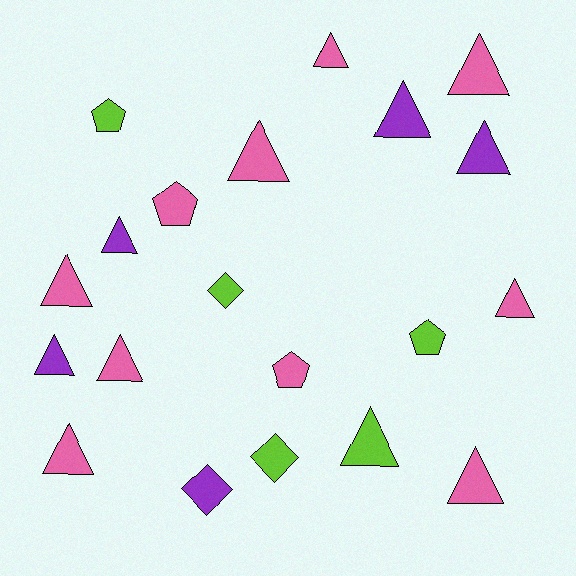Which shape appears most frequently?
Triangle, with 13 objects.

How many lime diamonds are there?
There are 2 lime diamonds.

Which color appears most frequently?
Pink, with 10 objects.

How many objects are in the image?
There are 20 objects.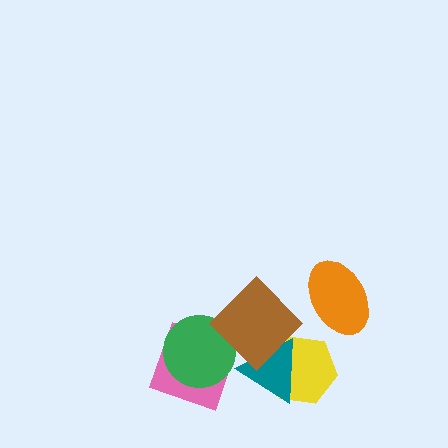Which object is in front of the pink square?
The green circle is in front of the pink square.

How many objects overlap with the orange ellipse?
0 objects overlap with the orange ellipse.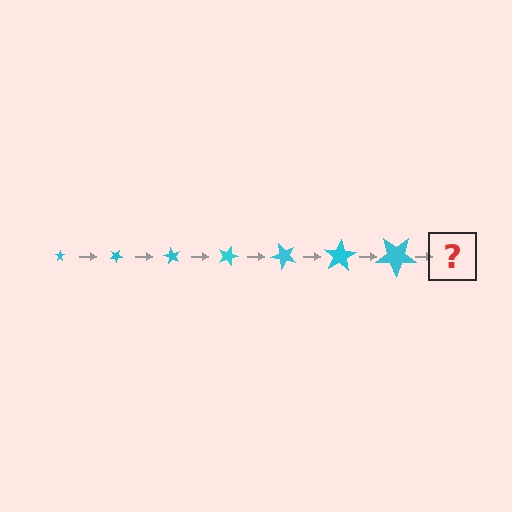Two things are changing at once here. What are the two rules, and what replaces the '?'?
The two rules are that the star grows larger each step and it rotates 30 degrees each step. The '?' should be a star, larger than the previous one and rotated 210 degrees from the start.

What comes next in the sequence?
The next element should be a star, larger than the previous one and rotated 210 degrees from the start.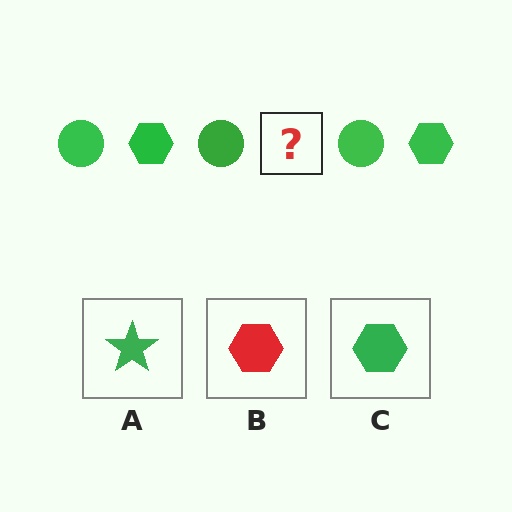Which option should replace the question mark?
Option C.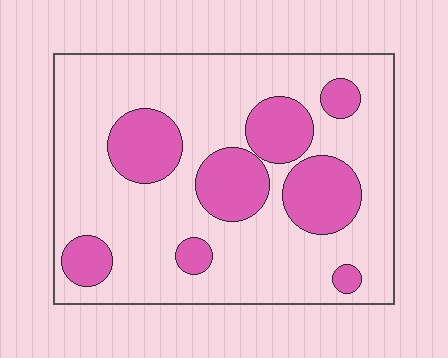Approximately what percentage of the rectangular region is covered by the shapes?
Approximately 25%.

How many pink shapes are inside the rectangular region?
8.